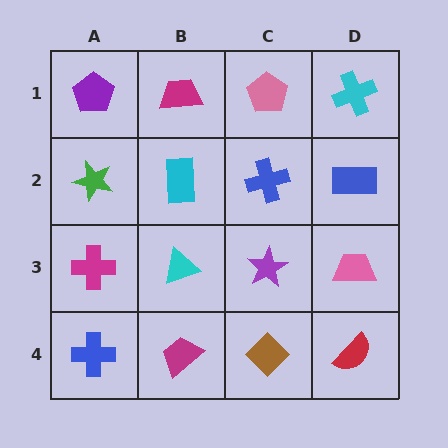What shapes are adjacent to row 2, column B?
A magenta trapezoid (row 1, column B), a cyan triangle (row 3, column B), a green star (row 2, column A), a blue cross (row 2, column C).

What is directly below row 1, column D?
A blue rectangle.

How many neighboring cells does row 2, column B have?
4.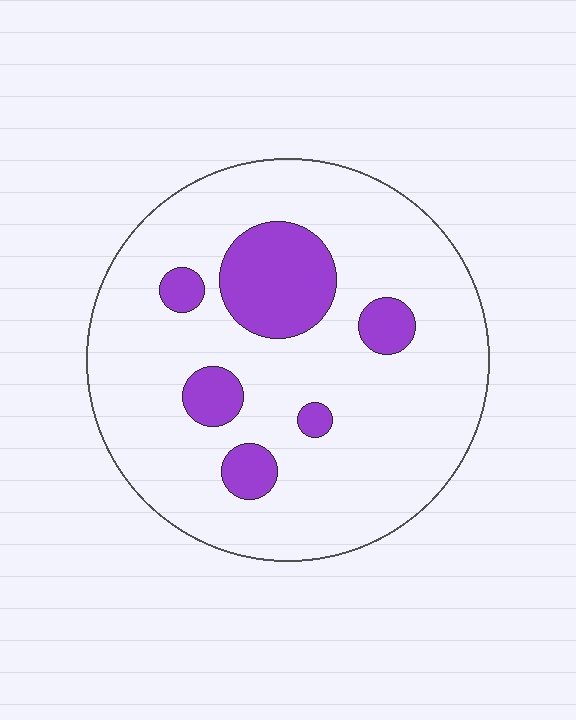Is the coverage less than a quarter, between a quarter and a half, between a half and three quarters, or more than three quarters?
Less than a quarter.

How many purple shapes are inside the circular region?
6.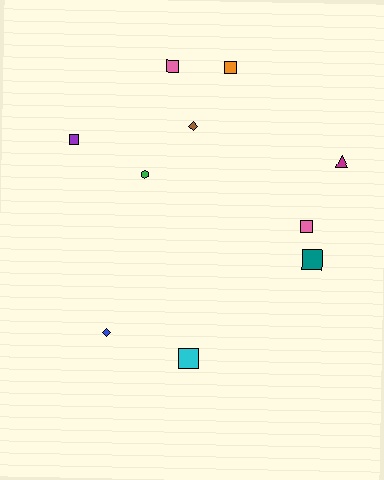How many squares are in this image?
There are 6 squares.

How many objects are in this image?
There are 10 objects.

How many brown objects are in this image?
There is 1 brown object.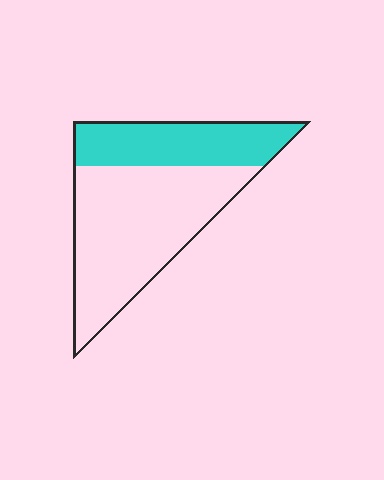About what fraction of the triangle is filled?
About one third (1/3).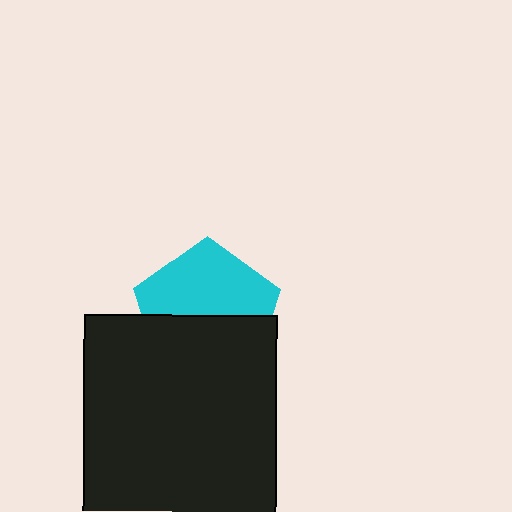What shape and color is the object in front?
The object in front is a black rectangle.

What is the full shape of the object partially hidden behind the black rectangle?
The partially hidden object is a cyan pentagon.